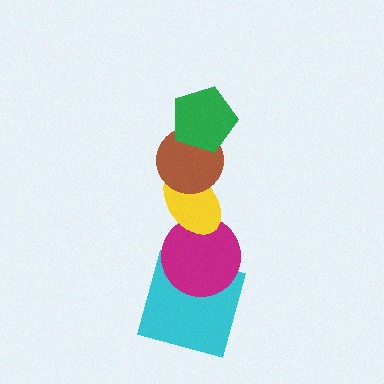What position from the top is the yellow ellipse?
The yellow ellipse is 3rd from the top.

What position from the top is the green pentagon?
The green pentagon is 1st from the top.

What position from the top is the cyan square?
The cyan square is 5th from the top.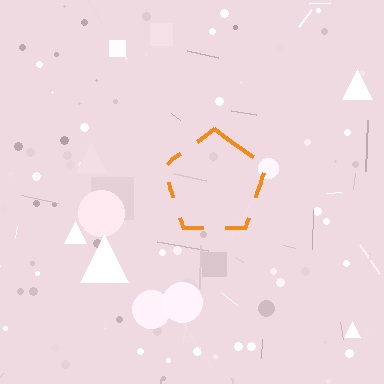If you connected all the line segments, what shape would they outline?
They would outline a pentagon.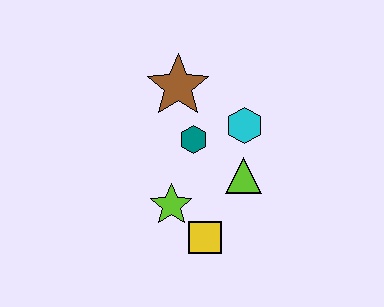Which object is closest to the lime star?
The yellow square is closest to the lime star.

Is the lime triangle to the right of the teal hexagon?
Yes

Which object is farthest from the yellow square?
The brown star is farthest from the yellow square.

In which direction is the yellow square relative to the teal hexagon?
The yellow square is below the teal hexagon.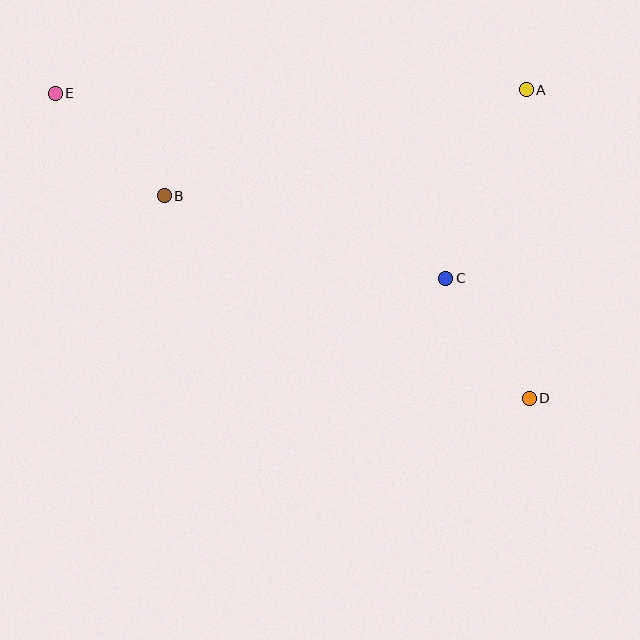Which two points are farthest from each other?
Points D and E are farthest from each other.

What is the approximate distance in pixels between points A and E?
The distance between A and E is approximately 471 pixels.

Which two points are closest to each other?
Points C and D are closest to each other.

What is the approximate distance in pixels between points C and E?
The distance between C and E is approximately 432 pixels.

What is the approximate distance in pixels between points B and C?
The distance between B and C is approximately 293 pixels.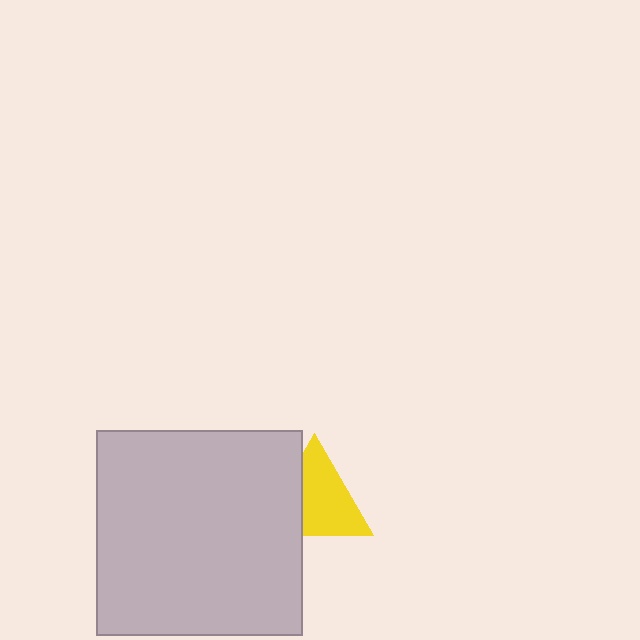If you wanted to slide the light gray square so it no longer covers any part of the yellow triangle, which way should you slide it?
Slide it left — that is the most direct way to separate the two shapes.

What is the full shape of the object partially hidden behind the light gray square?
The partially hidden object is a yellow triangle.